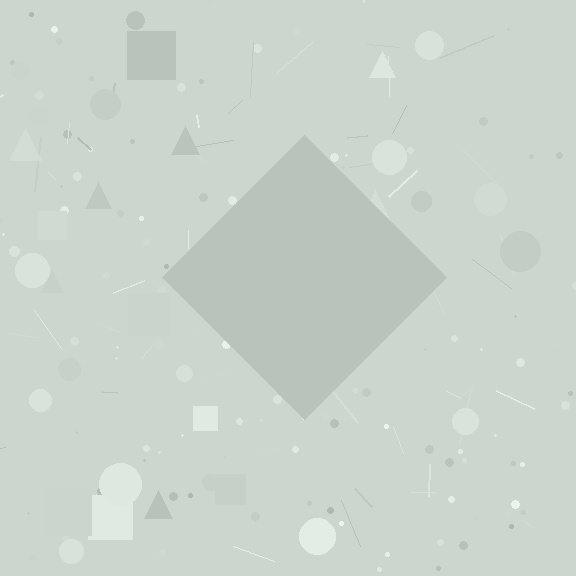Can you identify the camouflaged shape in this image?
The camouflaged shape is a diamond.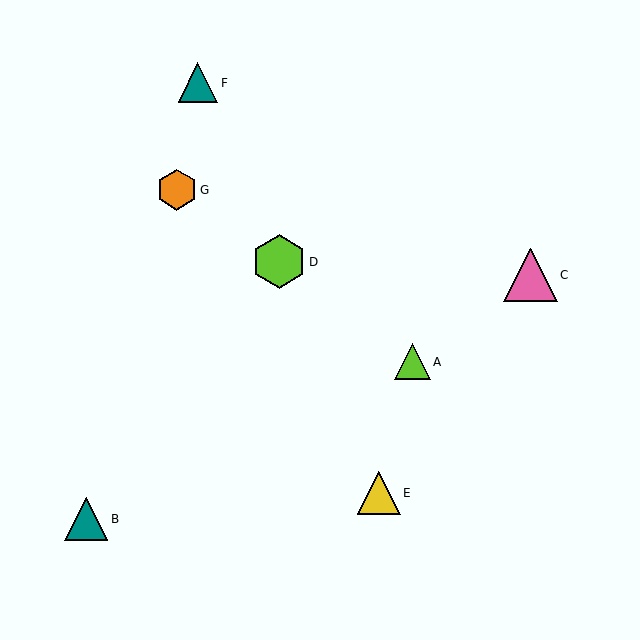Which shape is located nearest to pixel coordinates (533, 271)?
The pink triangle (labeled C) at (531, 275) is nearest to that location.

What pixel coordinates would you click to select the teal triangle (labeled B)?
Click at (86, 519) to select the teal triangle B.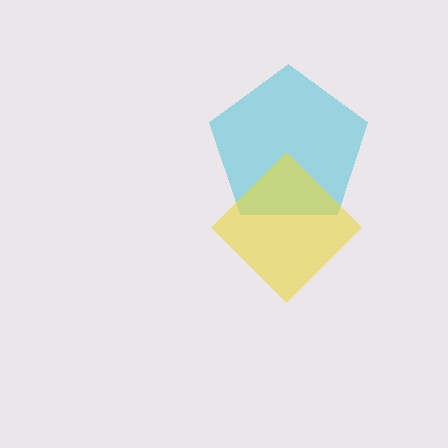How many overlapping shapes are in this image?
There are 2 overlapping shapes in the image.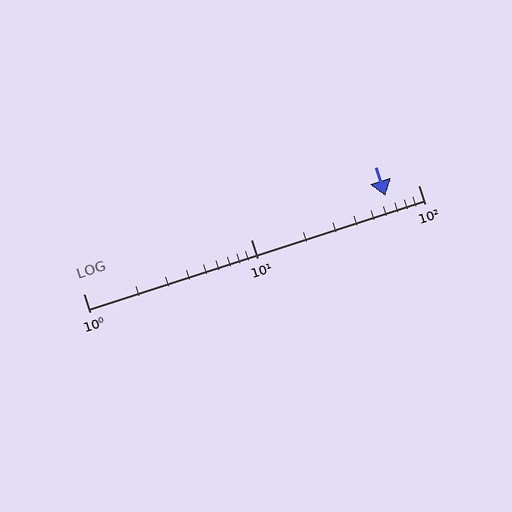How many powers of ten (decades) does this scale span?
The scale spans 2 decades, from 1 to 100.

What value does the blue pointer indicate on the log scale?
The pointer indicates approximately 64.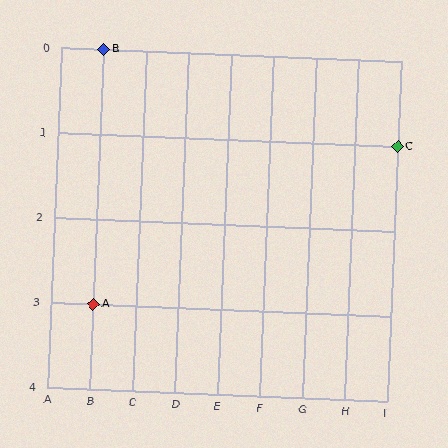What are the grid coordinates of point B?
Point B is at grid coordinates (B, 0).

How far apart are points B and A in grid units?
Points B and A are 3 rows apart.